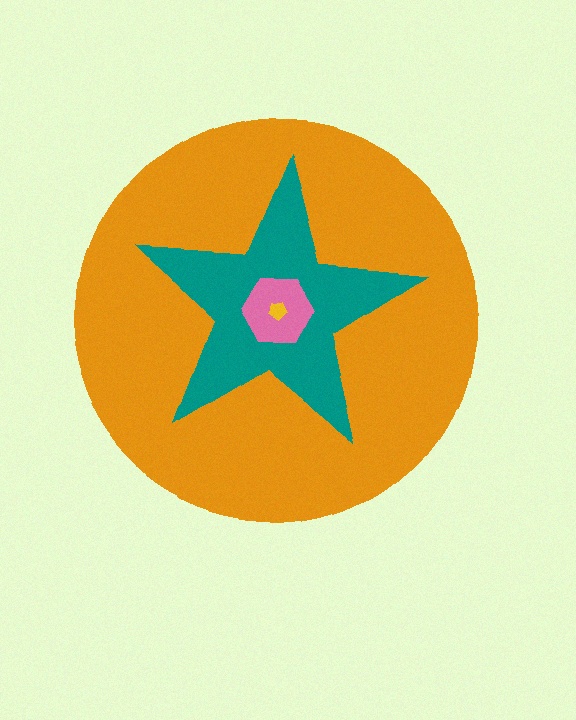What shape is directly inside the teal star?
The pink hexagon.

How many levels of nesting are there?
4.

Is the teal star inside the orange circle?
Yes.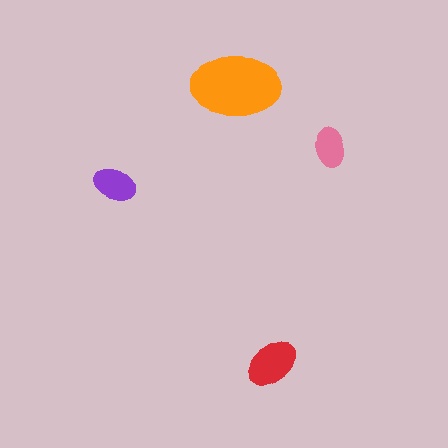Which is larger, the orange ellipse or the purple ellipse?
The orange one.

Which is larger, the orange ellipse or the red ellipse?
The orange one.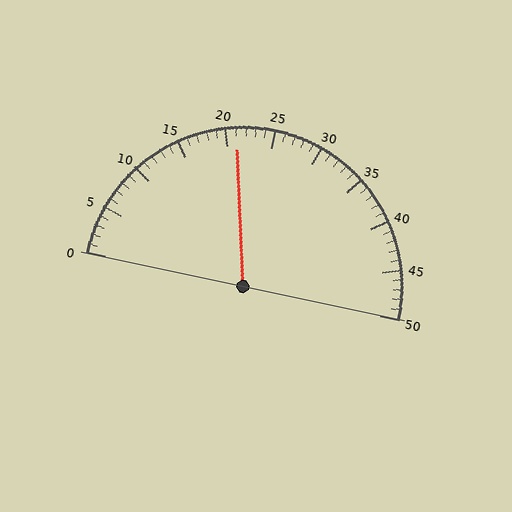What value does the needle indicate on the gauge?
The needle indicates approximately 21.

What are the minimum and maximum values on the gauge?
The gauge ranges from 0 to 50.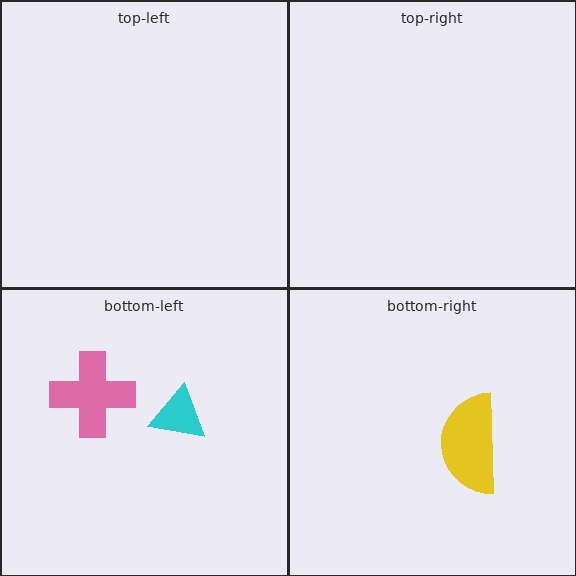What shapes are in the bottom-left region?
The cyan triangle, the pink cross.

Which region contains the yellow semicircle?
The bottom-right region.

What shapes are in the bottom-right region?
The yellow semicircle.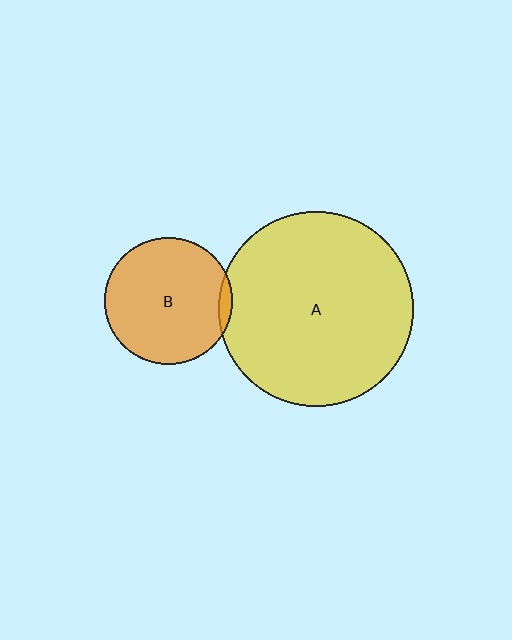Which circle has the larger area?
Circle A (yellow).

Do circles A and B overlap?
Yes.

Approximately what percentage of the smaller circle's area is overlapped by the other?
Approximately 5%.